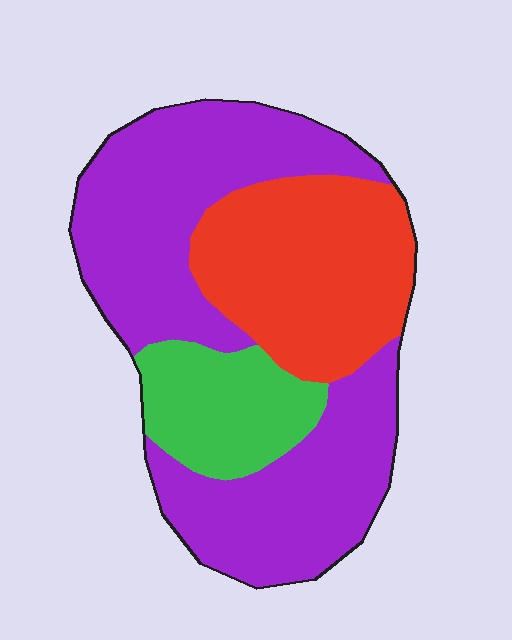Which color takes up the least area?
Green, at roughly 15%.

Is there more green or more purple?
Purple.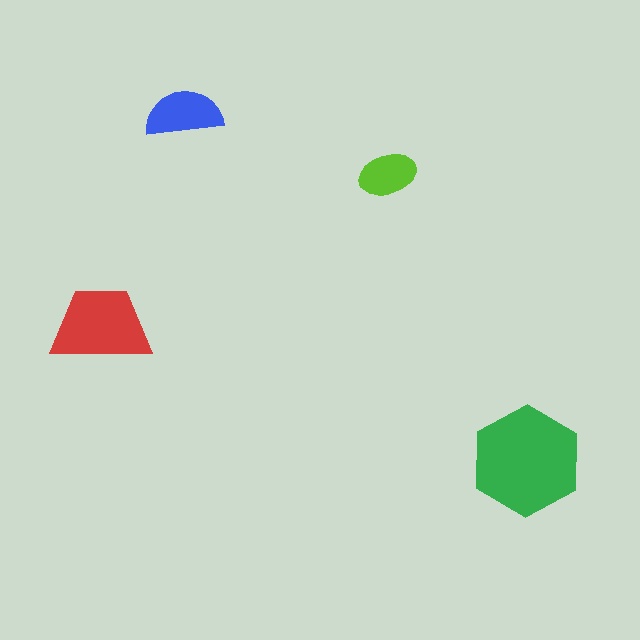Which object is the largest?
The green hexagon.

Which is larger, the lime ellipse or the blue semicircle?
The blue semicircle.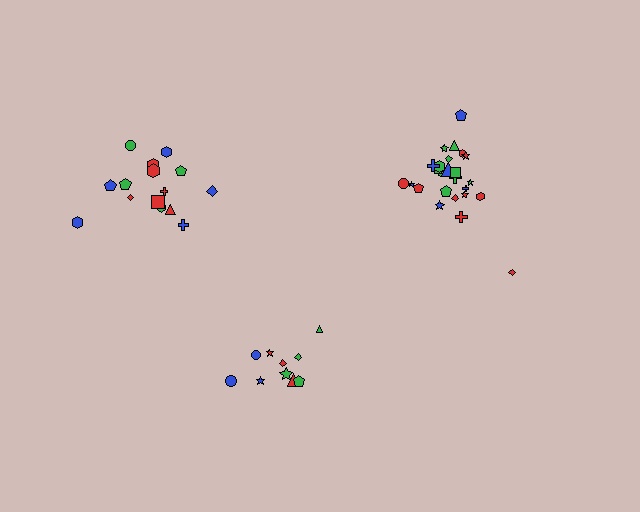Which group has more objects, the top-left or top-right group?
The top-right group.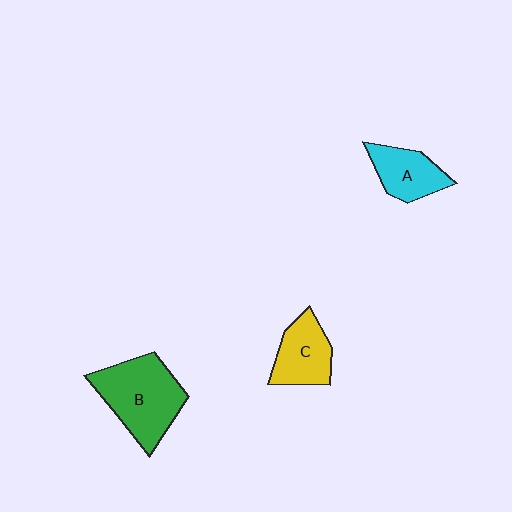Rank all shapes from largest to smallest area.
From largest to smallest: B (green), C (yellow), A (cyan).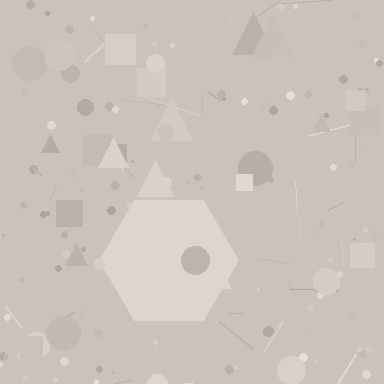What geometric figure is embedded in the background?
A hexagon is embedded in the background.